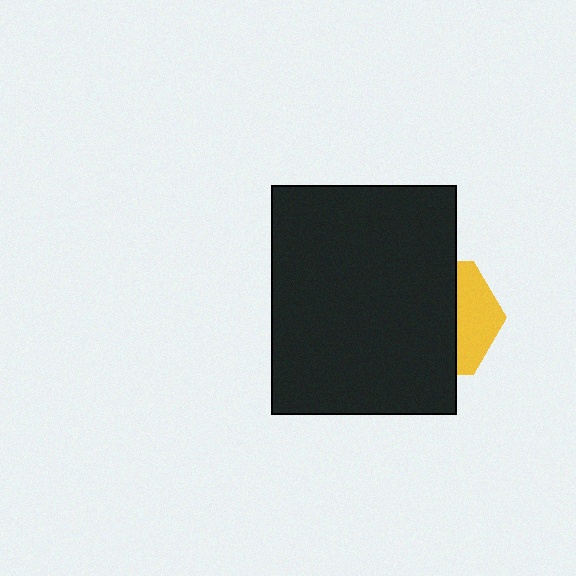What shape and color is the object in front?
The object in front is a black rectangle.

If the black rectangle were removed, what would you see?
You would see the complete yellow hexagon.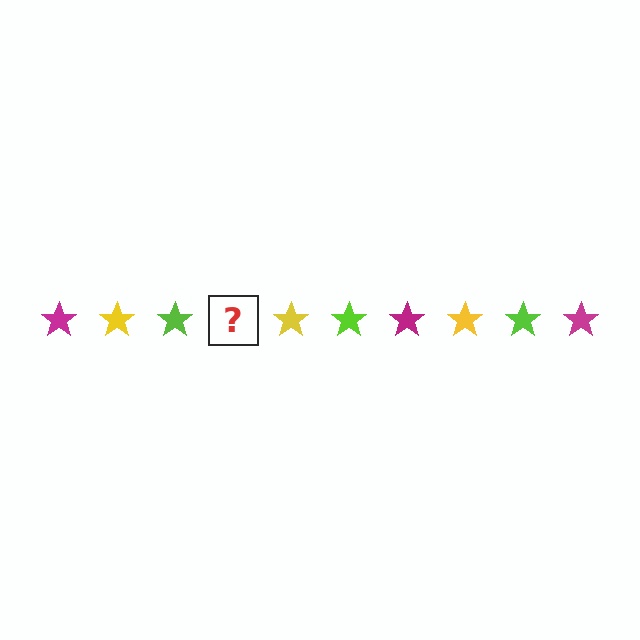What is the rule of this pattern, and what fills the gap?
The rule is that the pattern cycles through magenta, yellow, lime stars. The gap should be filled with a magenta star.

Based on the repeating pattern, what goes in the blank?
The blank should be a magenta star.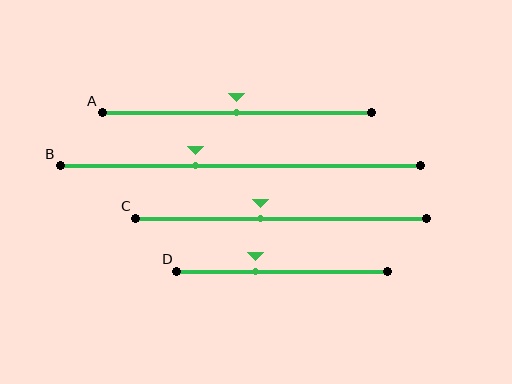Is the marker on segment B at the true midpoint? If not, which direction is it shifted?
No, the marker on segment B is shifted to the left by about 12% of the segment length.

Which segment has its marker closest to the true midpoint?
Segment A has its marker closest to the true midpoint.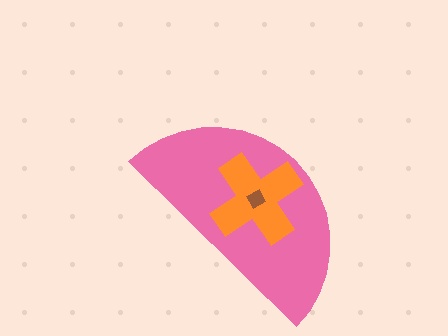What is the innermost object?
The brown diamond.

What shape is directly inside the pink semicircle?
The orange cross.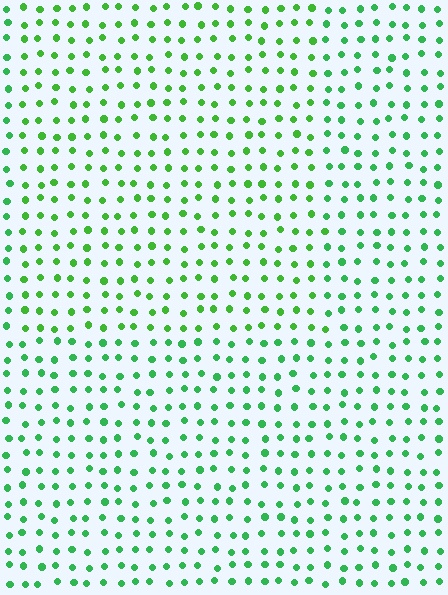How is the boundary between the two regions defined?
The boundary is defined purely by a slight shift in hue (about 20 degrees). Spacing, size, and orientation are identical on both sides.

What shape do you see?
I see a rectangle.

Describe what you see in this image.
The image is filled with small green elements in a uniform arrangement. A rectangle-shaped region is visible where the elements are tinted to a slightly different hue, forming a subtle color boundary.